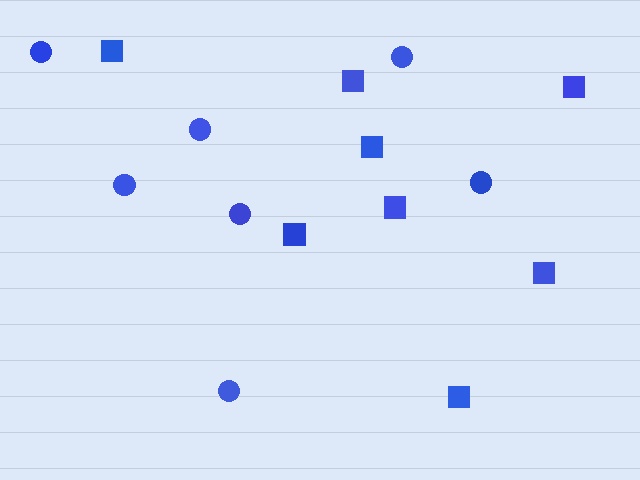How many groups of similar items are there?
There are 2 groups: one group of circles (7) and one group of squares (8).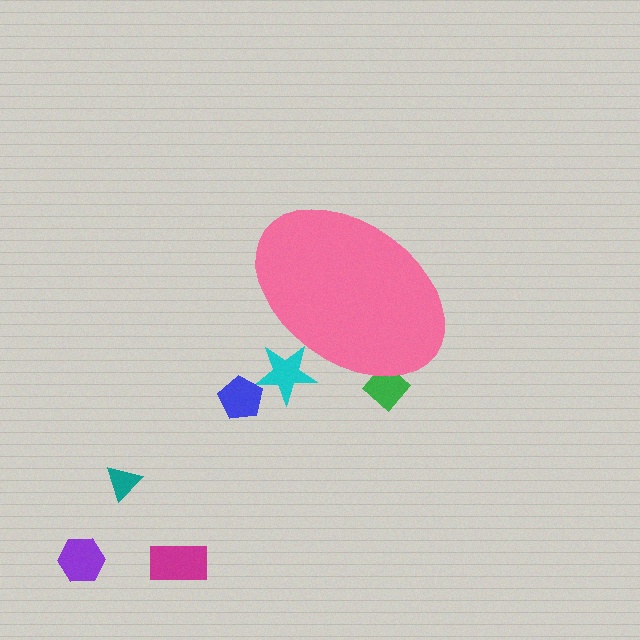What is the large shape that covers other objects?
A pink ellipse.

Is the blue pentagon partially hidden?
No, the blue pentagon is fully visible.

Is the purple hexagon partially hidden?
No, the purple hexagon is fully visible.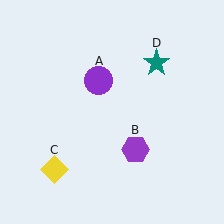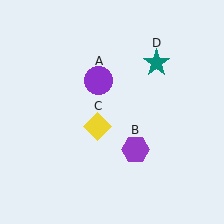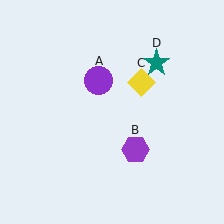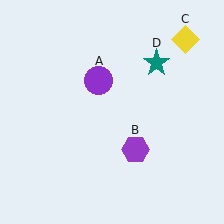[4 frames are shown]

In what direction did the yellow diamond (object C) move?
The yellow diamond (object C) moved up and to the right.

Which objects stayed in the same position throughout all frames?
Purple circle (object A) and purple hexagon (object B) and teal star (object D) remained stationary.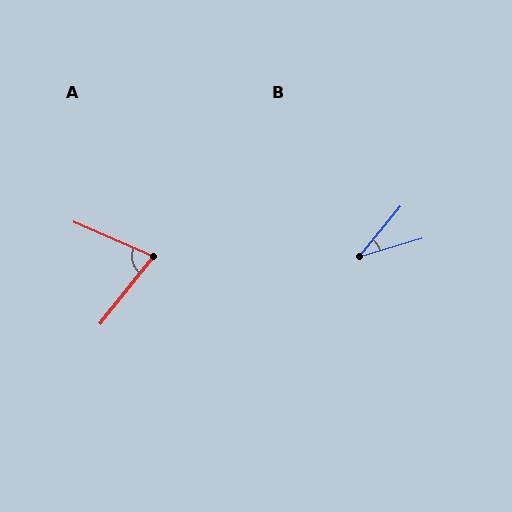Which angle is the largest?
A, at approximately 75 degrees.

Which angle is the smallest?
B, at approximately 34 degrees.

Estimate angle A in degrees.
Approximately 75 degrees.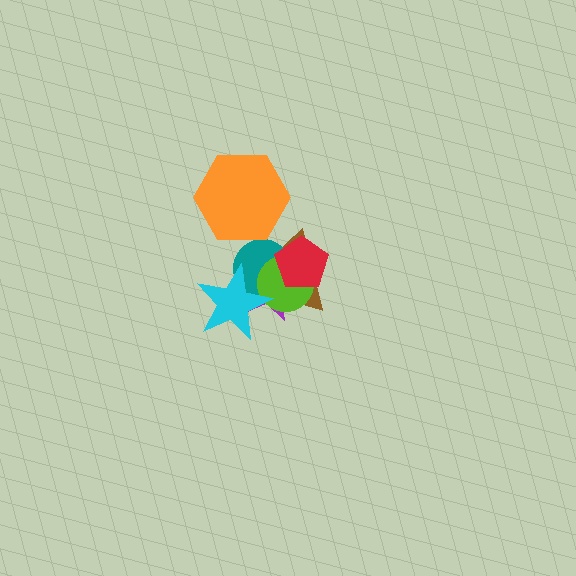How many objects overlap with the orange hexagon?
0 objects overlap with the orange hexagon.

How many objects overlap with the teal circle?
5 objects overlap with the teal circle.